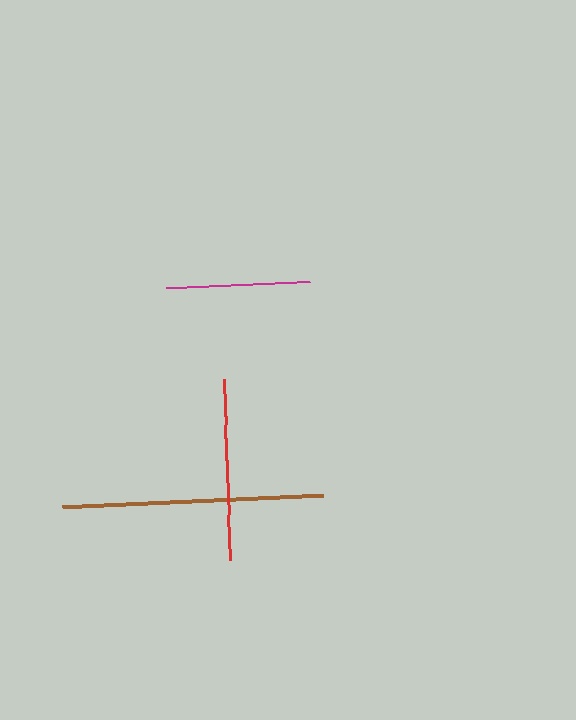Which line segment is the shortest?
The magenta line is the shortest at approximately 144 pixels.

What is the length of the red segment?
The red segment is approximately 180 pixels long.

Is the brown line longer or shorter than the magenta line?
The brown line is longer than the magenta line.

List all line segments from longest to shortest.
From longest to shortest: brown, red, magenta.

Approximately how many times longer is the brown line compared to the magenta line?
The brown line is approximately 1.8 times the length of the magenta line.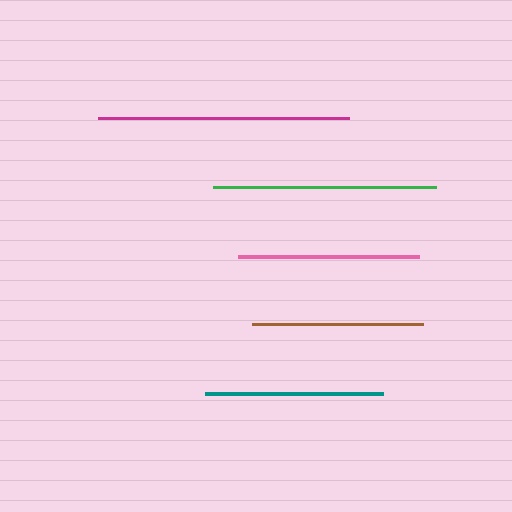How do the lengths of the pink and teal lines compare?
The pink and teal lines are approximately the same length.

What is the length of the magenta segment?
The magenta segment is approximately 251 pixels long.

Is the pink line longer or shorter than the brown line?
The pink line is longer than the brown line.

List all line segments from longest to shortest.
From longest to shortest: magenta, green, pink, teal, brown.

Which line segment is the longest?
The magenta line is the longest at approximately 251 pixels.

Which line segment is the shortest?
The brown line is the shortest at approximately 171 pixels.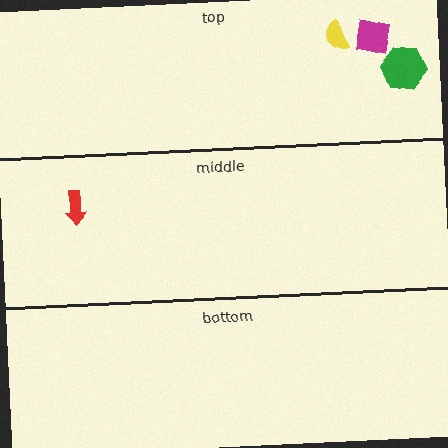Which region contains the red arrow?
The middle region.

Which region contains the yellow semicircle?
The top region.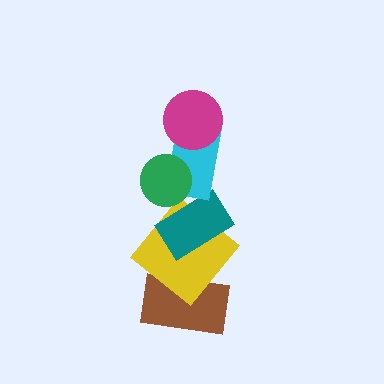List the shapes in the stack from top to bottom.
From top to bottom: the magenta circle, the green circle, the cyan rectangle, the teal rectangle, the yellow diamond, the brown rectangle.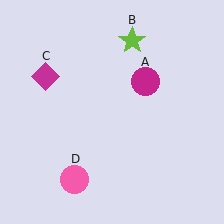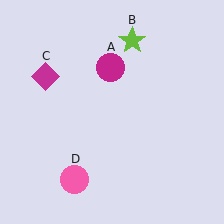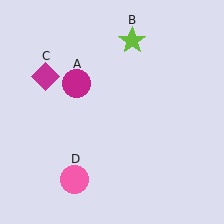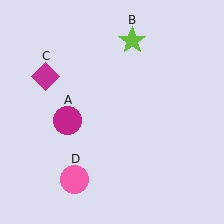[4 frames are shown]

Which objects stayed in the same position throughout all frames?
Lime star (object B) and magenta diamond (object C) and pink circle (object D) remained stationary.